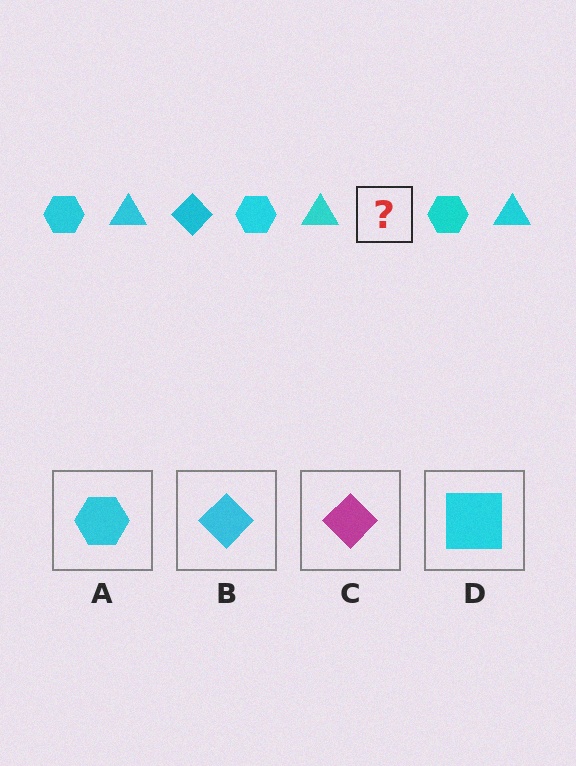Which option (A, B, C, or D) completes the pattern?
B.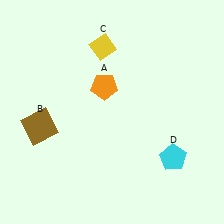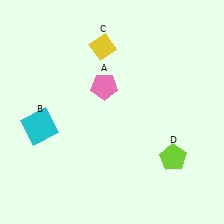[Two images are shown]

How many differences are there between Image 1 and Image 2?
There are 3 differences between the two images.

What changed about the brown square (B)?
In Image 1, B is brown. In Image 2, it changed to cyan.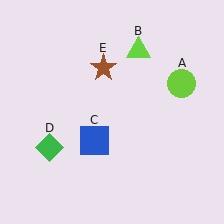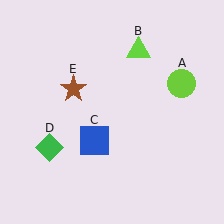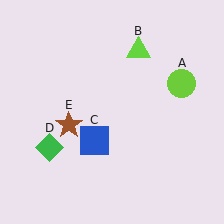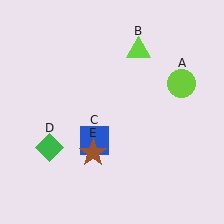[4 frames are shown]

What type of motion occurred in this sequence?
The brown star (object E) rotated counterclockwise around the center of the scene.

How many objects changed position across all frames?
1 object changed position: brown star (object E).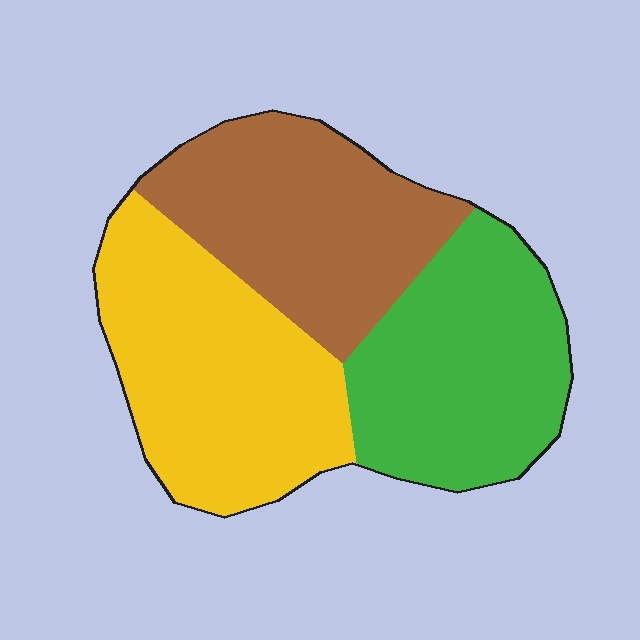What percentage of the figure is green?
Green covers around 30% of the figure.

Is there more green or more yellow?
Yellow.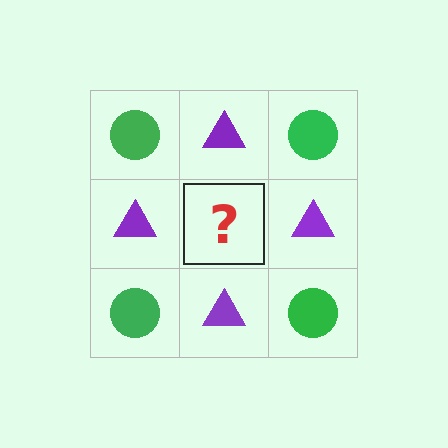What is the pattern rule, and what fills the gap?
The rule is that it alternates green circle and purple triangle in a checkerboard pattern. The gap should be filled with a green circle.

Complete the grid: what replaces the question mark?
The question mark should be replaced with a green circle.